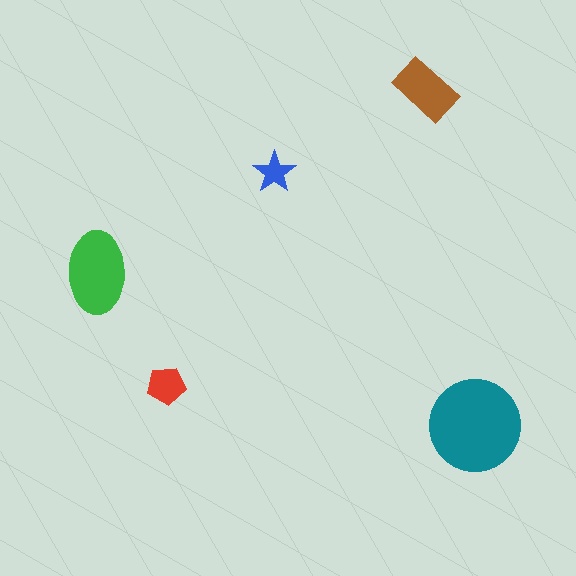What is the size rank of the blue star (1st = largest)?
5th.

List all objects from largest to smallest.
The teal circle, the green ellipse, the brown rectangle, the red pentagon, the blue star.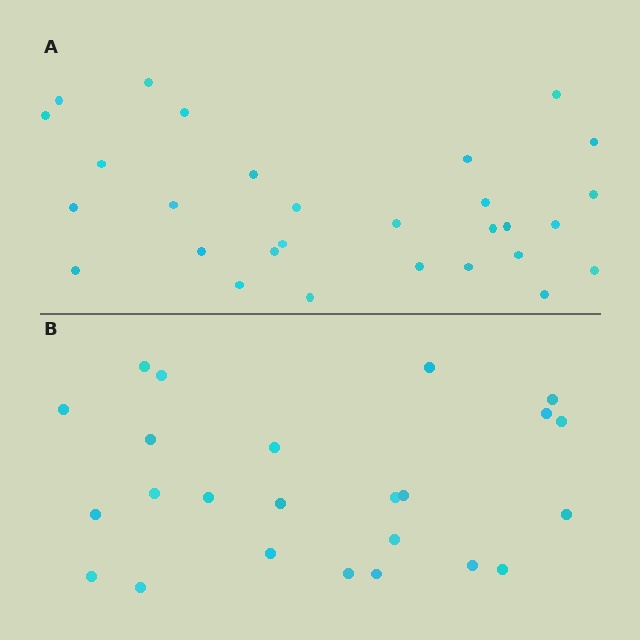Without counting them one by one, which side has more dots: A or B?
Region A (the top region) has more dots.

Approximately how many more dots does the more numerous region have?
Region A has about 5 more dots than region B.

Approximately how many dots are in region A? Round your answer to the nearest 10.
About 30 dots. (The exact count is 29, which rounds to 30.)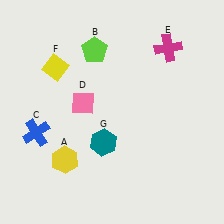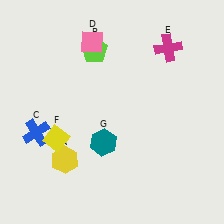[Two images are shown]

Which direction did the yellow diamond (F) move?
The yellow diamond (F) moved down.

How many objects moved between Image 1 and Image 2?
2 objects moved between the two images.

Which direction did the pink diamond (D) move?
The pink diamond (D) moved up.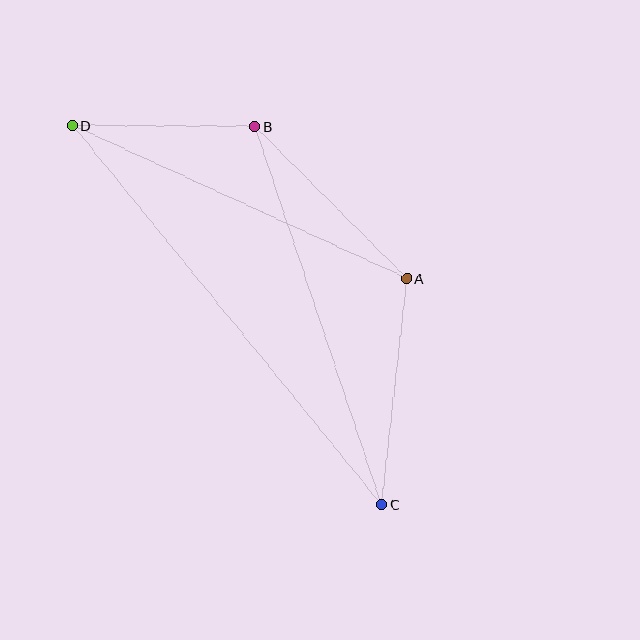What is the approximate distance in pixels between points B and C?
The distance between B and C is approximately 399 pixels.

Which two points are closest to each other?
Points B and D are closest to each other.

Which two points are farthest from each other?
Points C and D are farthest from each other.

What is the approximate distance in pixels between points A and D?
The distance between A and D is approximately 368 pixels.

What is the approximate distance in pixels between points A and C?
The distance between A and C is approximately 227 pixels.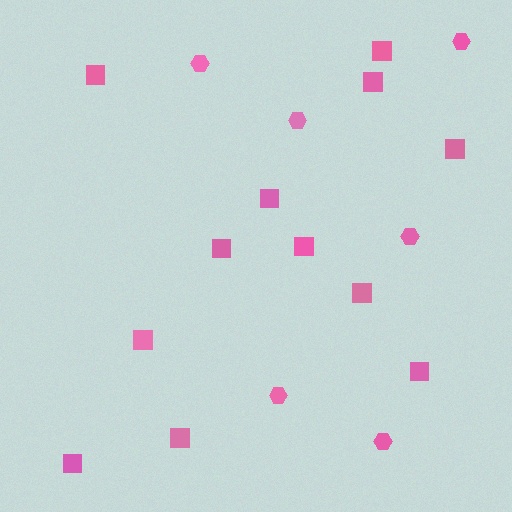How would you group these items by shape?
There are 2 groups: one group of hexagons (6) and one group of squares (12).